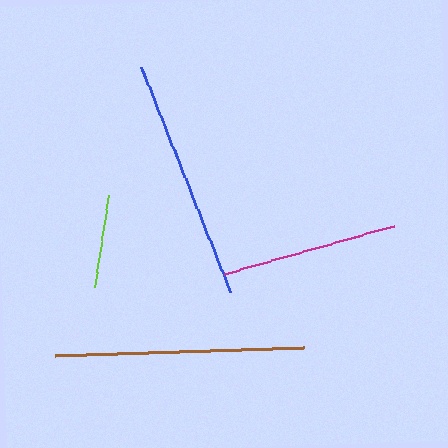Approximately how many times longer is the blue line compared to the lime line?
The blue line is approximately 2.6 times the length of the lime line.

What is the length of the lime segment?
The lime segment is approximately 94 pixels long.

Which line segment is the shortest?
The lime line is the shortest at approximately 94 pixels.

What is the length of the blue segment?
The blue segment is approximately 243 pixels long.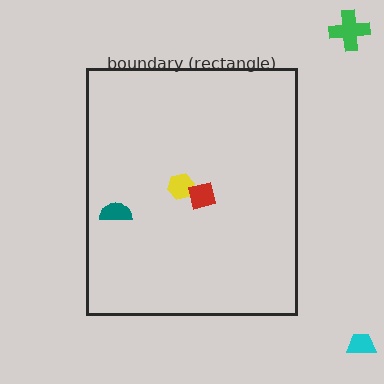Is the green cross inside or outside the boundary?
Outside.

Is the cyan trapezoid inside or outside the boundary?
Outside.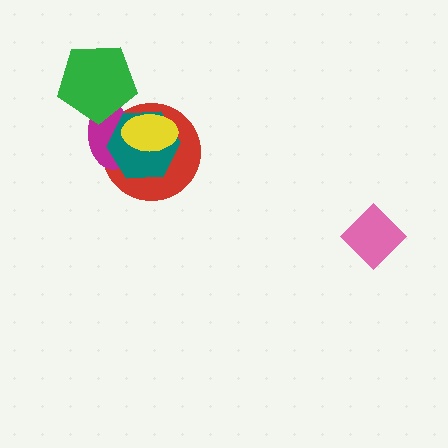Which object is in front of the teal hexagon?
The yellow ellipse is in front of the teal hexagon.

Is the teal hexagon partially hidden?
Yes, it is partially covered by another shape.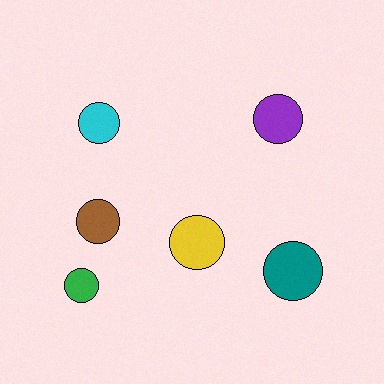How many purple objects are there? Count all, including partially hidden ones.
There is 1 purple object.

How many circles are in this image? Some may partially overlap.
There are 6 circles.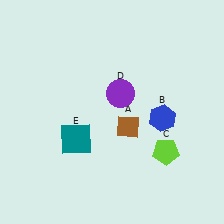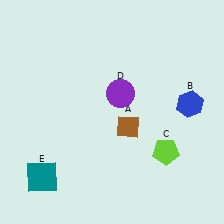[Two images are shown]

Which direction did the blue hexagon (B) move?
The blue hexagon (B) moved right.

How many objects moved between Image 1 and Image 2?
2 objects moved between the two images.